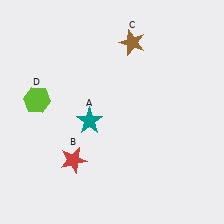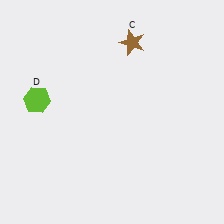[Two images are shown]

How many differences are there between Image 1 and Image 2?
There are 2 differences between the two images.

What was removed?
The red star (B), the teal star (A) were removed in Image 2.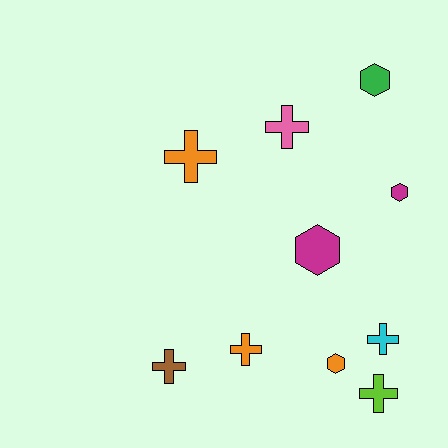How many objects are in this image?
There are 10 objects.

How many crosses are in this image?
There are 6 crosses.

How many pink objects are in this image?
There is 1 pink object.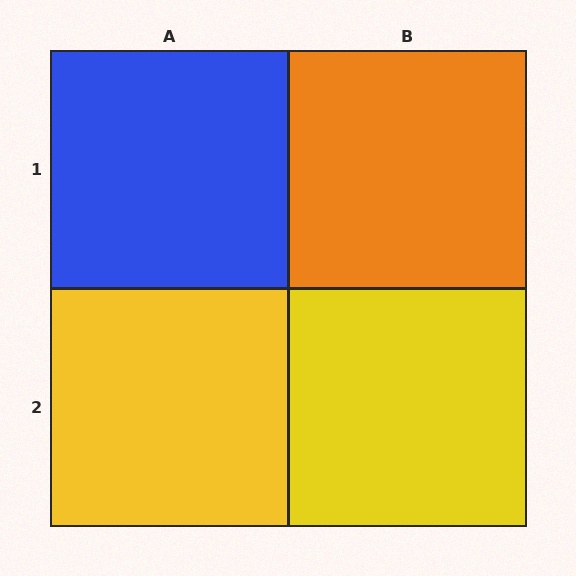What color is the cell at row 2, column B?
Yellow.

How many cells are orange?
1 cell is orange.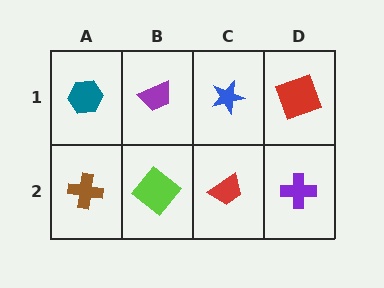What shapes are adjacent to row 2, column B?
A purple trapezoid (row 1, column B), a brown cross (row 2, column A), a red trapezoid (row 2, column C).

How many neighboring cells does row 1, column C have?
3.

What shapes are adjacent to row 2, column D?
A red square (row 1, column D), a red trapezoid (row 2, column C).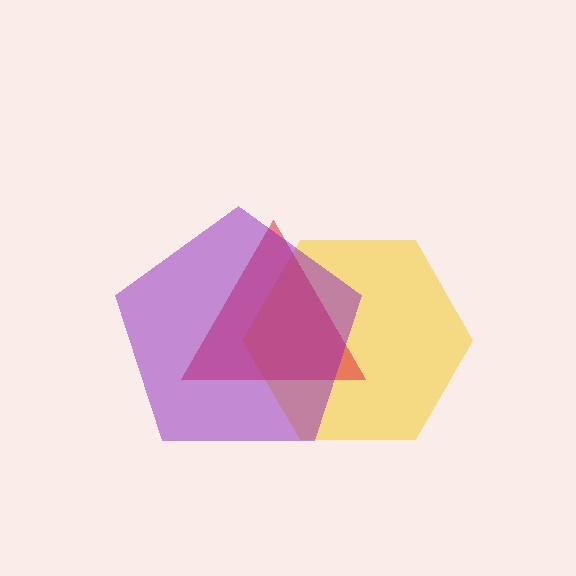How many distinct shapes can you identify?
There are 3 distinct shapes: a yellow hexagon, a red triangle, a purple pentagon.